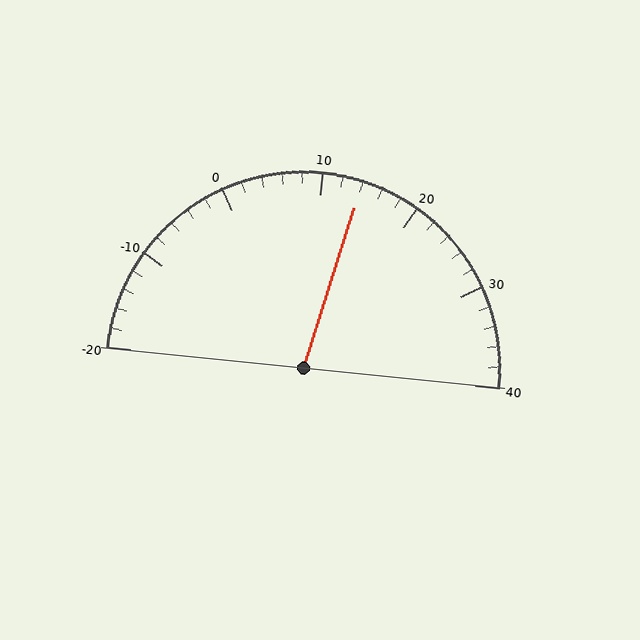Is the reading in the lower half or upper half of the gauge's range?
The reading is in the upper half of the range (-20 to 40).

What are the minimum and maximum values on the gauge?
The gauge ranges from -20 to 40.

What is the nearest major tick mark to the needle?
The nearest major tick mark is 10.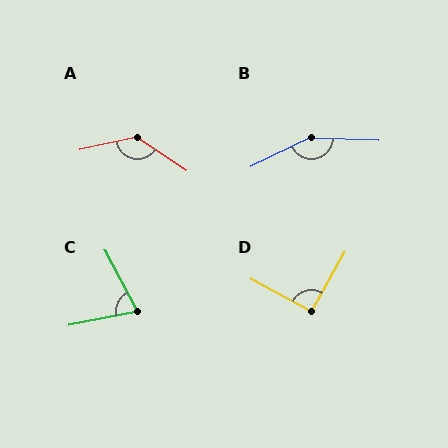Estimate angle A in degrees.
Approximately 134 degrees.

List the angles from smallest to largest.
C (73°), D (91°), A (134°), B (151°).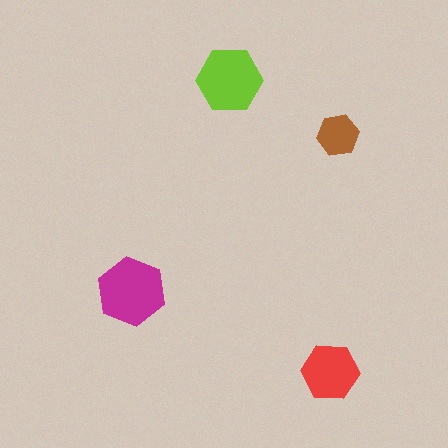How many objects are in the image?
There are 4 objects in the image.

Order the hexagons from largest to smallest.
the magenta one, the lime one, the red one, the brown one.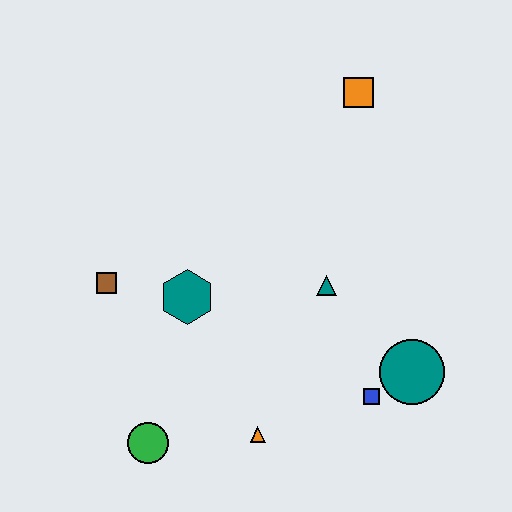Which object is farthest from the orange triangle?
The orange square is farthest from the orange triangle.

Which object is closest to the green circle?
The orange triangle is closest to the green circle.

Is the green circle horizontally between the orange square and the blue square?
No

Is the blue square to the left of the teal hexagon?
No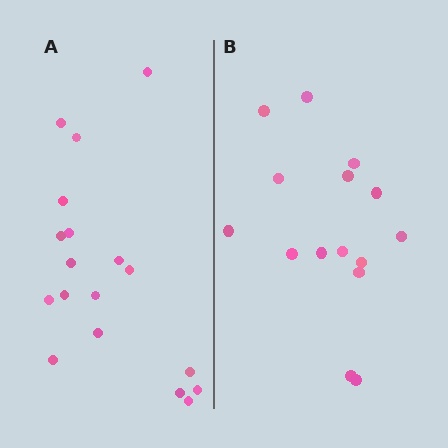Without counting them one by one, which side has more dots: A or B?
Region A (the left region) has more dots.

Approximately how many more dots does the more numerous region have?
Region A has just a few more — roughly 2 or 3 more dots than region B.